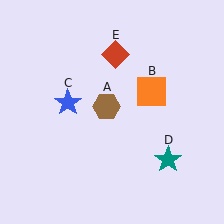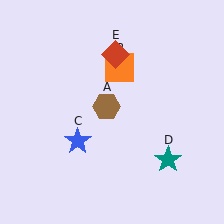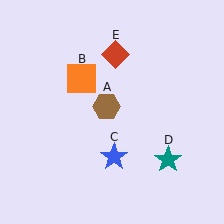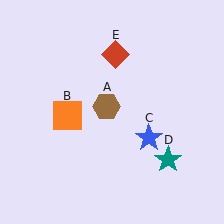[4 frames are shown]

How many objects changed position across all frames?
2 objects changed position: orange square (object B), blue star (object C).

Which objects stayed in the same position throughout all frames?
Brown hexagon (object A) and teal star (object D) and red diamond (object E) remained stationary.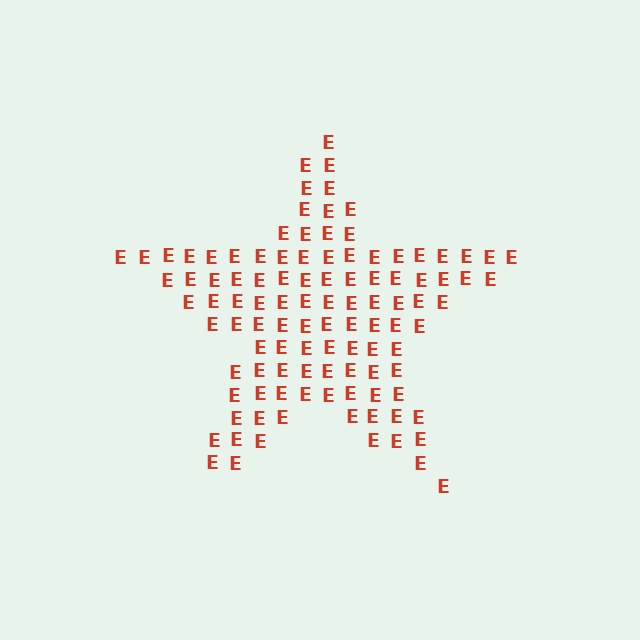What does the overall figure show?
The overall figure shows a star.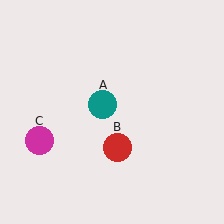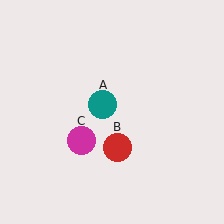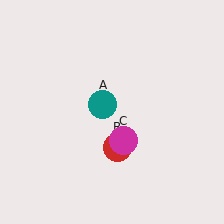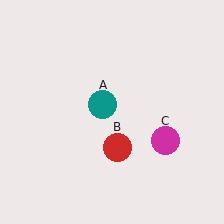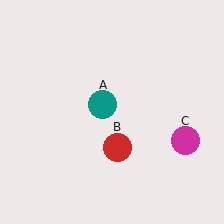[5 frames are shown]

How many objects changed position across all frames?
1 object changed position: magenta circle (object C).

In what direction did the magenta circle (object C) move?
The magenta circle (object C) moved right.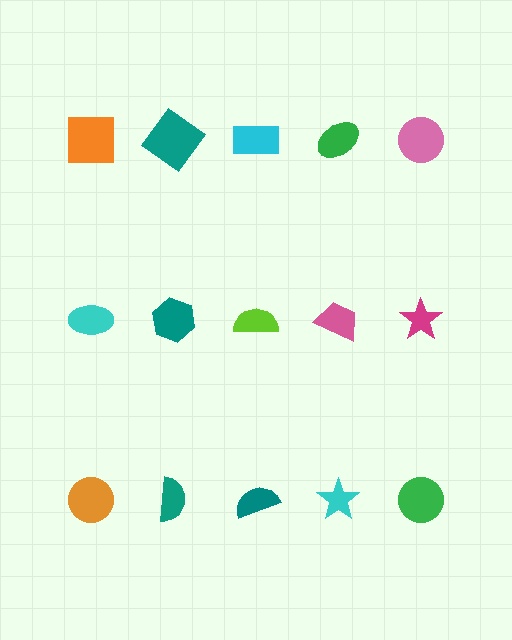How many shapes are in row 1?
5 shapes.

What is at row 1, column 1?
An orange square.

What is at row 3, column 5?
A green circle.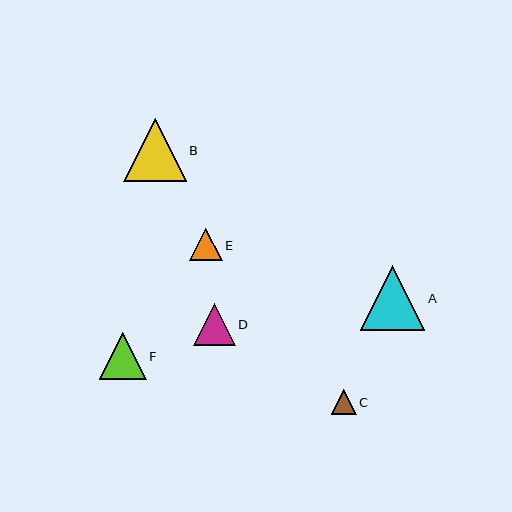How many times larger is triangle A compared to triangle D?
Triangle A is approximately 1.5 times the size of triangle D.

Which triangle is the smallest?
Triangle C is the smallest with a size of approximately 25 pixels.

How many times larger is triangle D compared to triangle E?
Triangle D is approximately 1.3 times the size of triangle E.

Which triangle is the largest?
Triangle A is the largest with a size of approximately 65 pixels.